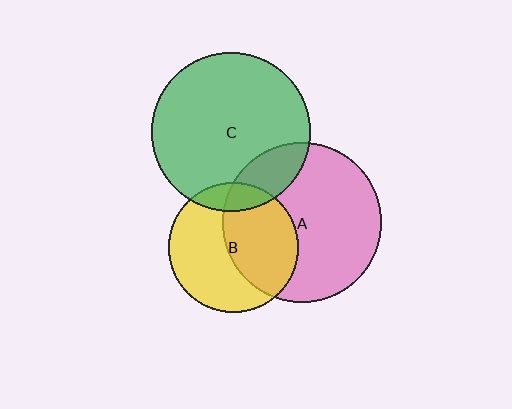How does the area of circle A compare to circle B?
Approximately 1.5 times.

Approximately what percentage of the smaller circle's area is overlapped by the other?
Approximately 15%.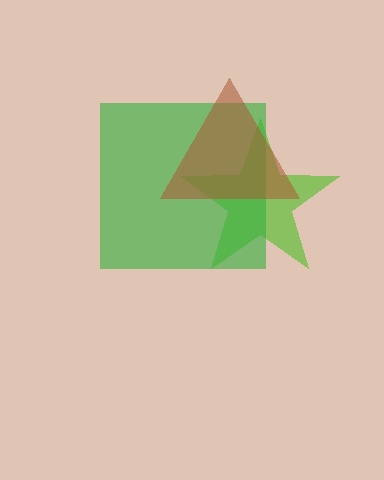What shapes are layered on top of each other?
The layered shapes are: a lime star, a green square, a brown triangle.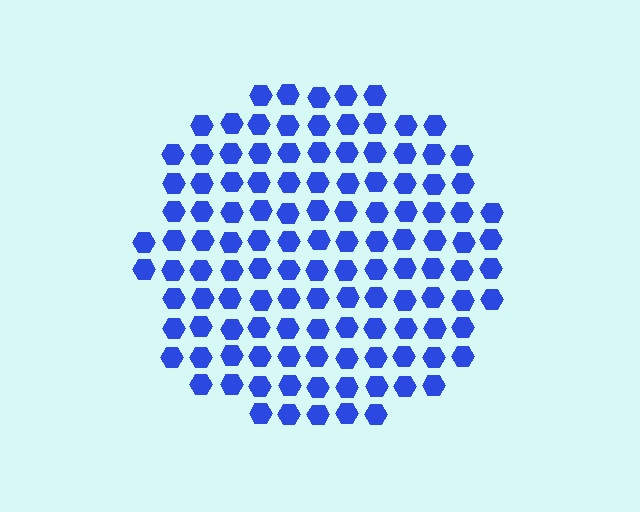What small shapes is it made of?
It is made of small hexagons.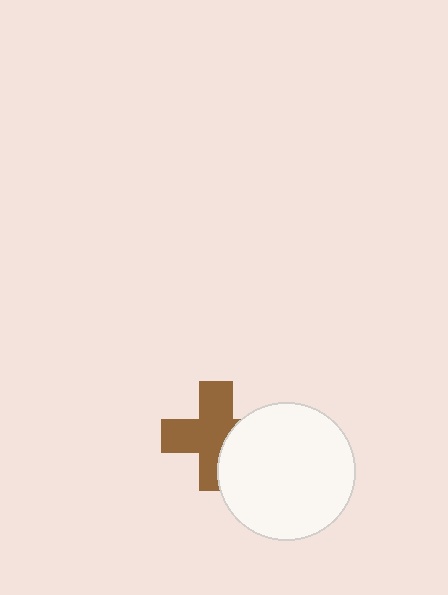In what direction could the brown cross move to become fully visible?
The brown cross could move left. That would shift it out from behind the white circle entirely.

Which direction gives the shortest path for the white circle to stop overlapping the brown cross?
Moving right gives the shortest separation.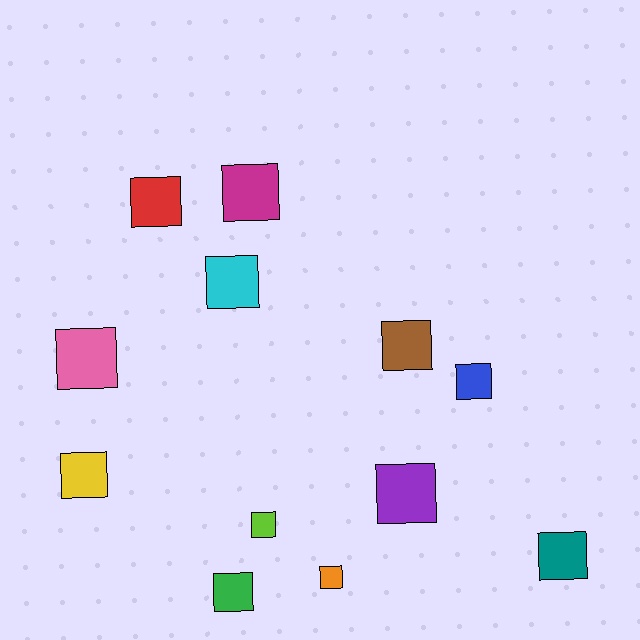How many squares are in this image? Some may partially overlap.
There are 12 squares.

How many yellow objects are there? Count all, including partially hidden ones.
There is 1 yellow object.